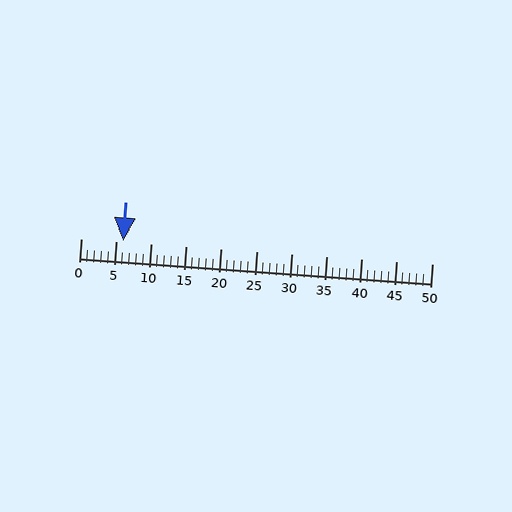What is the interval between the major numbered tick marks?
The major tick marks are spaced 5 units apart.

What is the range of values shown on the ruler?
The ruler shows values from 0 to 50.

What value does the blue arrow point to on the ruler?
The blue arrow points to approximately 6.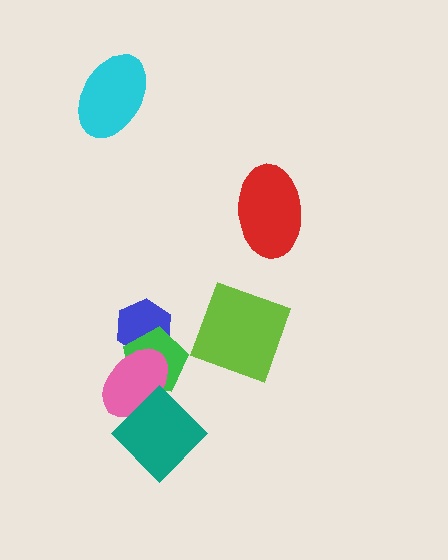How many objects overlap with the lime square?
0 objects overlap with the lime square.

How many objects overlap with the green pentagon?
3 objects overlap with the green pentagon.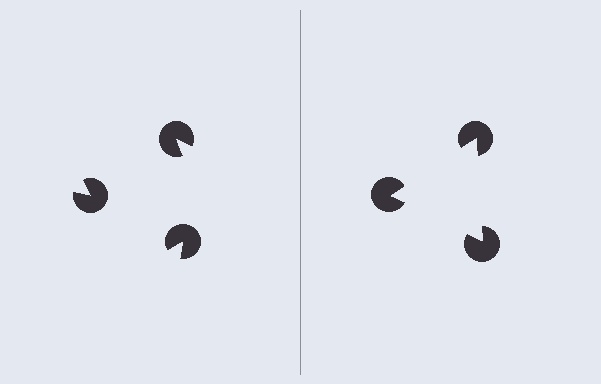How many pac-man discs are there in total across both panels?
6 — 3 on each side.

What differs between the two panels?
The pac-man discs are positioned identically on both sides; only the wedge orientations differ. On the right they align to a triangle; on the left they are misaligned.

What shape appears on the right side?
An illusory triangle.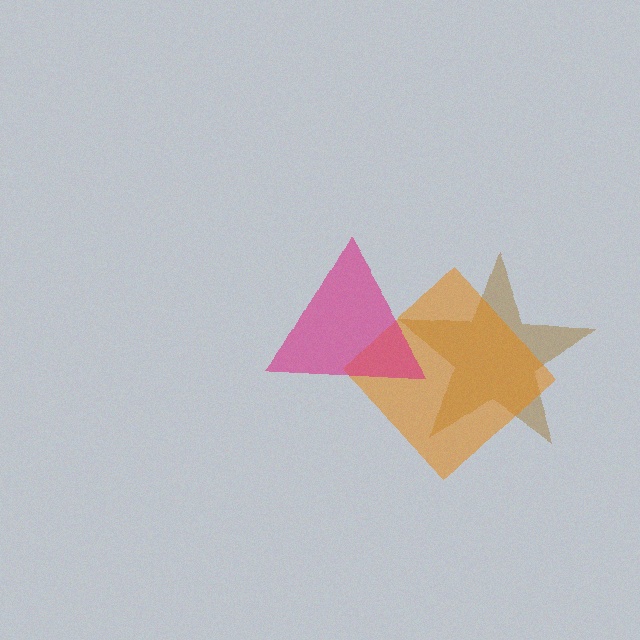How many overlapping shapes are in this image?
There are 3 overlapping shapes in the image.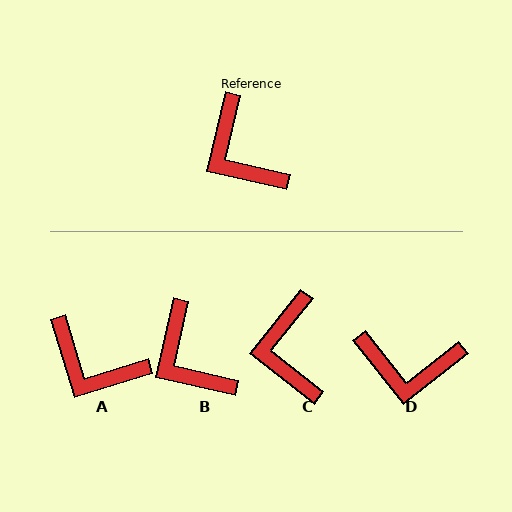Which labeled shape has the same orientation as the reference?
B.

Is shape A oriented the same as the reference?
No, it is off by about 30 degrees.